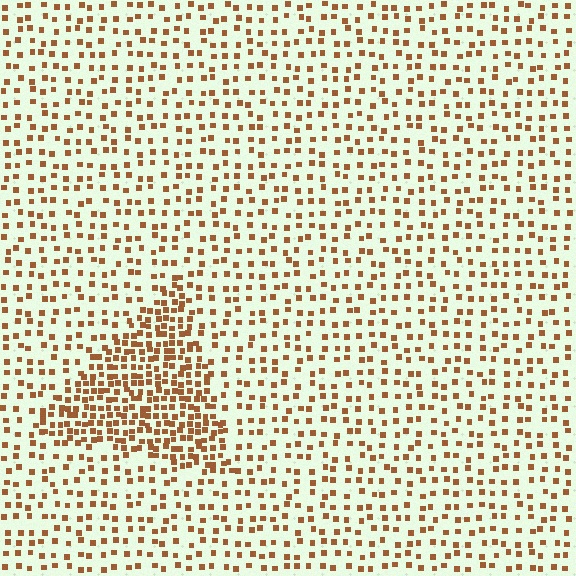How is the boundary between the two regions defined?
The boundary is defined by a change in element density (approximately 2.3x ratio). All elements are the same color, size, and shape.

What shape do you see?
I see a triangle.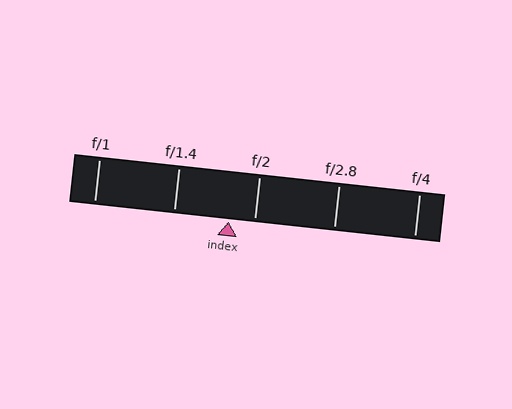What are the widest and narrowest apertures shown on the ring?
The widest aperture shown is f/1 and the narrowest is f/4.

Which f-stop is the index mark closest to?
The index mark is closest to f/2.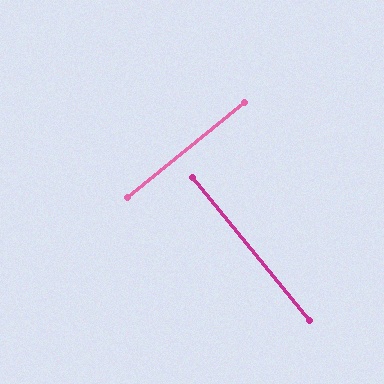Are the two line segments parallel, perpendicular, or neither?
Perpendicular — they meet at approximately 90°.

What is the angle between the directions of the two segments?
Approximately 90 degrees.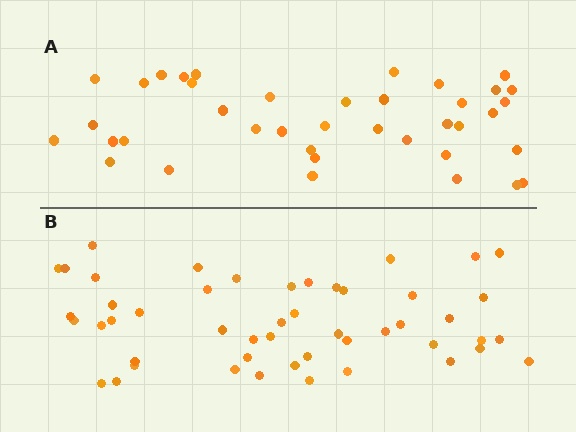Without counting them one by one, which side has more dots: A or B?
Region B (the bottom region) has more dots.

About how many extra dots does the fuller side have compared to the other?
Region B has roughly 10 or so more dots than region A.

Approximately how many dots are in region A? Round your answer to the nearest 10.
About 40 dots. (The exact count is 39, which rounds to 40.)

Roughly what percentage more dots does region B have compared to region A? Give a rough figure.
About 25% more.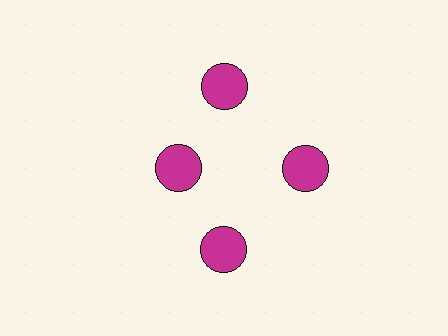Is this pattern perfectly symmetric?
No. The 4 magenta circles are arranged in a ring, but one element near the 9 o'clock position is pulled inward toward the center, breaking the 4-fold rotational symmetry.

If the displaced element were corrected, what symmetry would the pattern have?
It would have 4-fold rotational symmetry — the pattern would map onto itself every 90 degrees.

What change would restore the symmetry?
The symmetry would be restored by moving it outward, back onto the ring so that all 4 circles sit at equal angles and equal distance from the center.